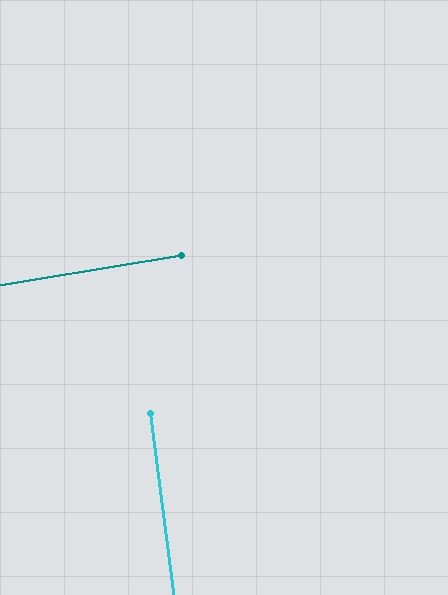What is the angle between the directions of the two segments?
Approximately 88 degrees.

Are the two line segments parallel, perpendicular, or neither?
Perpendicular — they meet at approximately 88°.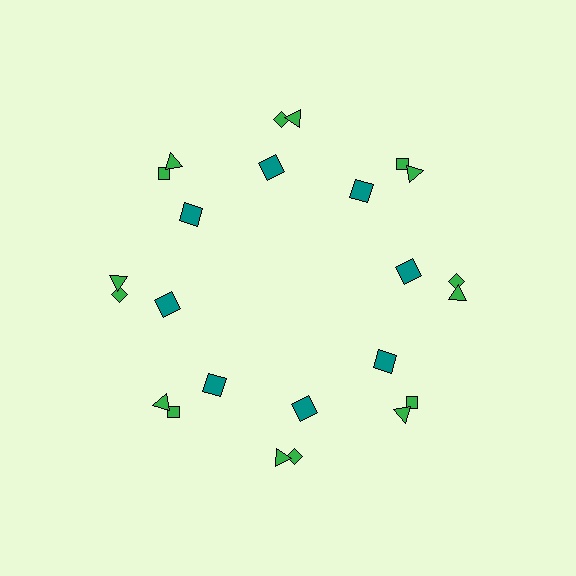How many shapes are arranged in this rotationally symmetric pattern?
There are 24 shapes, arranged in 8 groups of 3.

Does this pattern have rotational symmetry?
Yes, this pattern has 8-fold rotational symmetry. It looks the same after rotating 45 degrees around the center.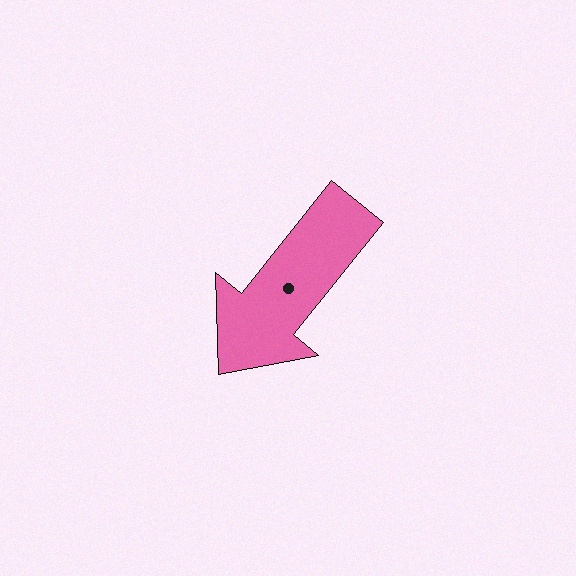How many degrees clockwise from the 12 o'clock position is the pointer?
Approximately 219 degrees.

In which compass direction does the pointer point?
Southwest.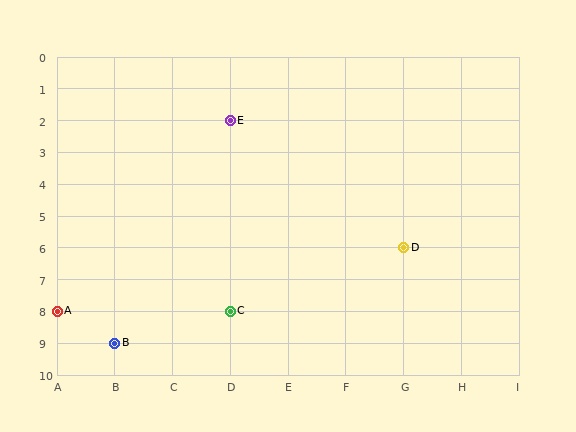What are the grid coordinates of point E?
Point E is at grid coordinates (D, 2).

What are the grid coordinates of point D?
Point D is at grid coordinates (G, 6).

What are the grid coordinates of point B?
Point B is at grid coordinates (B, 9).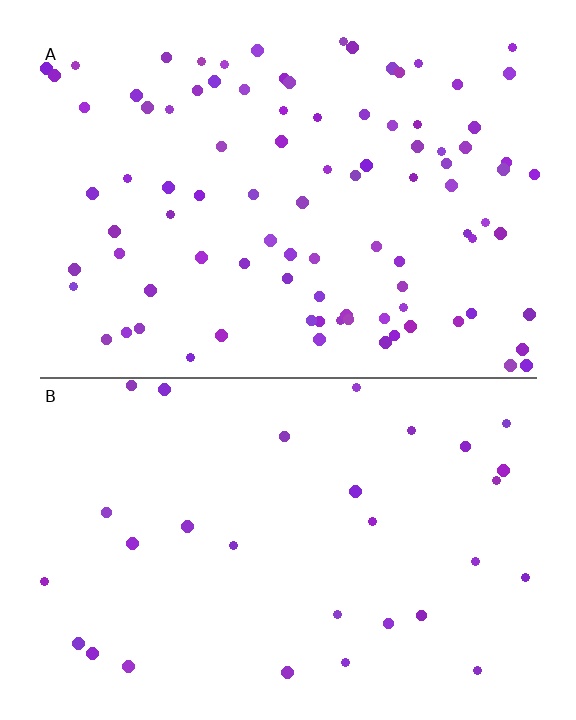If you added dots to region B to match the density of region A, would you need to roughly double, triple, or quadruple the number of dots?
Approximately triple.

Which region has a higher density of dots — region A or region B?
A (the top).